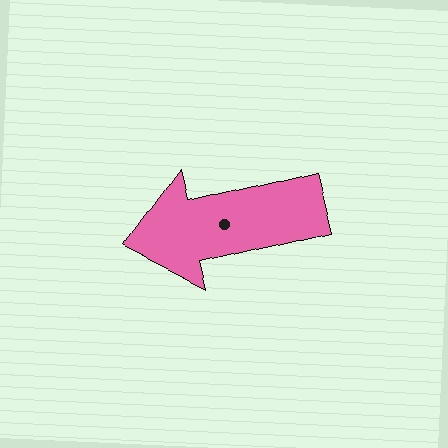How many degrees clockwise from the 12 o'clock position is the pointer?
Approximately 256 degrees.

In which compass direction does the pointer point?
West.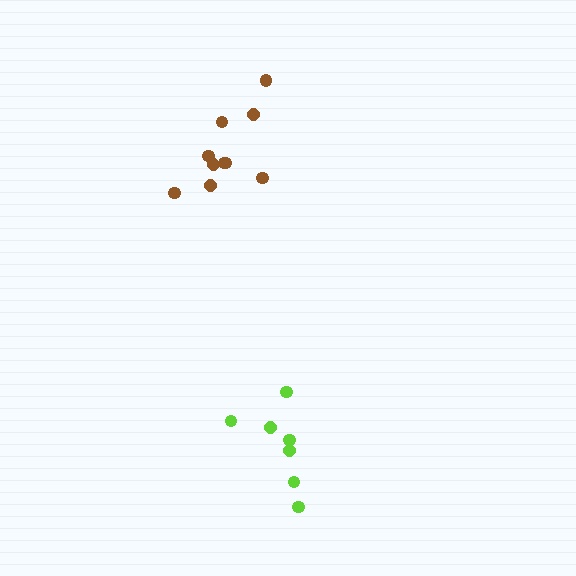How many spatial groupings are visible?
There are 2 spatial groupings.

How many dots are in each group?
Group 1: 7 dots, Group 2: 10 dots (17 total).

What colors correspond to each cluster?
The clusters are colored: lime, brown.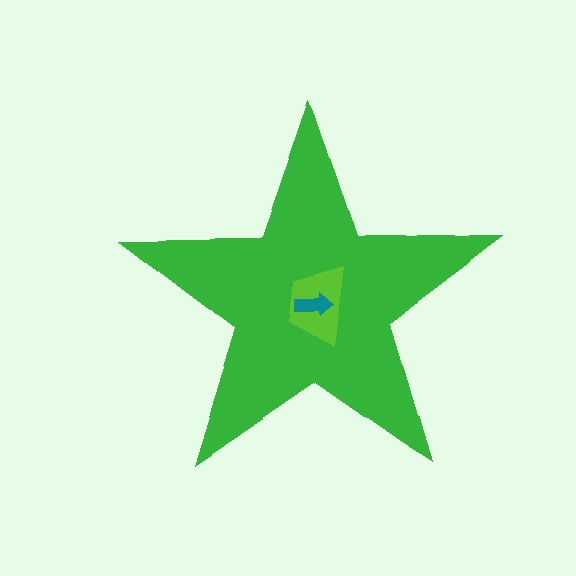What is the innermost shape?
The teal arrow.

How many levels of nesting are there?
3.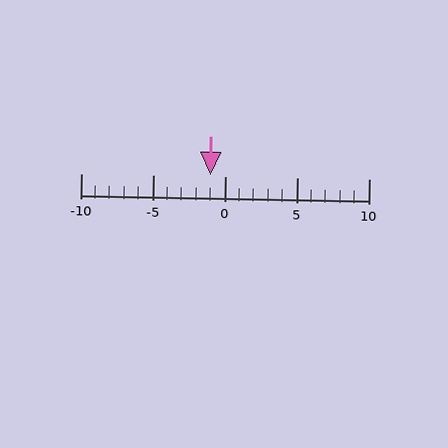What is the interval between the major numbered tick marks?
The major tick marks are spaced 5 units apart.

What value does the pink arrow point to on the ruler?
The pink arrow points to approximately -1.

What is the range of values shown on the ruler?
The ruler shows values from -10 to 10.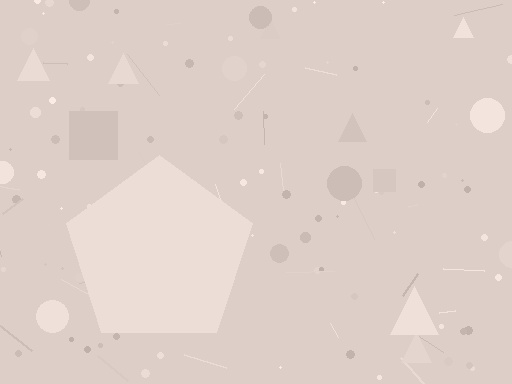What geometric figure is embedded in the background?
A pentagon is embedded in the background.